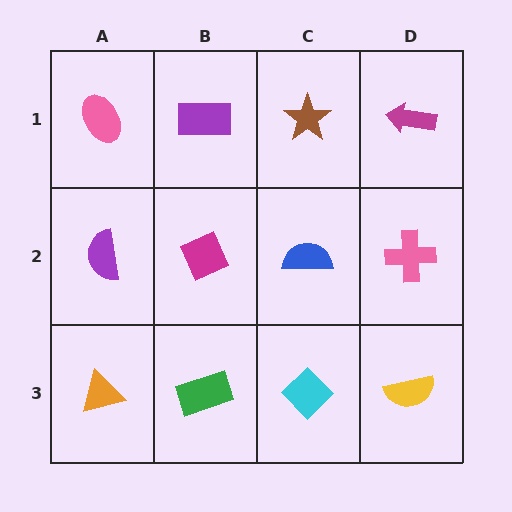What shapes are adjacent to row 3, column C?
A blue semicircle (row 2, column C), a green rectangle (row 3, column B), a yellow semicircle (row 3, column D).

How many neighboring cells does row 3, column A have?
2.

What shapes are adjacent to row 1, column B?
A magenta diamond (row 2, column B), a pink ellipse (row 1, column A), a brown star (row 1, column C).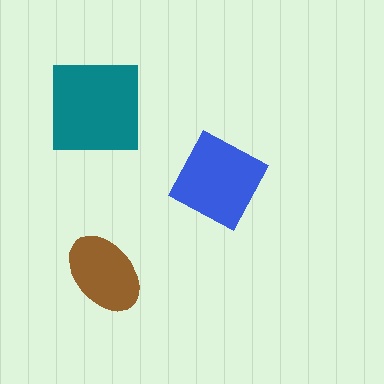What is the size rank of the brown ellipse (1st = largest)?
3rd.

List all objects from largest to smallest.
The teal square, the blue diamond, the brown ellipse.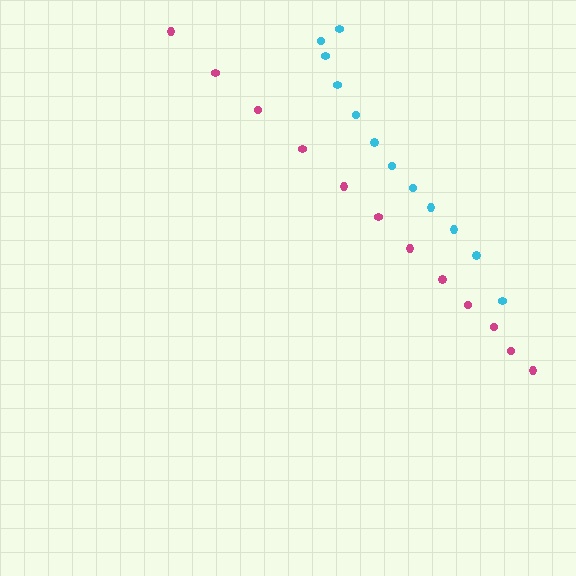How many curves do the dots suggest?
There are 2 distinct paths.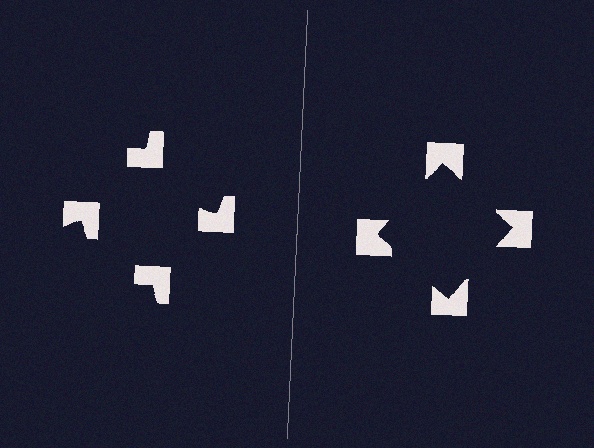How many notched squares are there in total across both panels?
8 — 4 on each side.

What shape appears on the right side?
An illusory square.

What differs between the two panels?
The notched squares are positioned identically on both sides; only the wedge orientations differ. On the right they align to a square; on the left they are misaligned.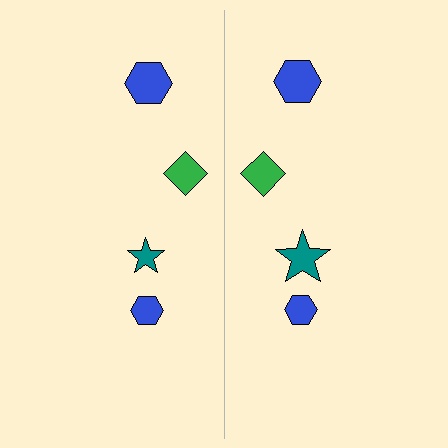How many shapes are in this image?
There are 8 shapes in this image.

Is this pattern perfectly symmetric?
No, the pattern is not perfectly symmetric. The teal star on the right side has a different size than its mirror counterpart.